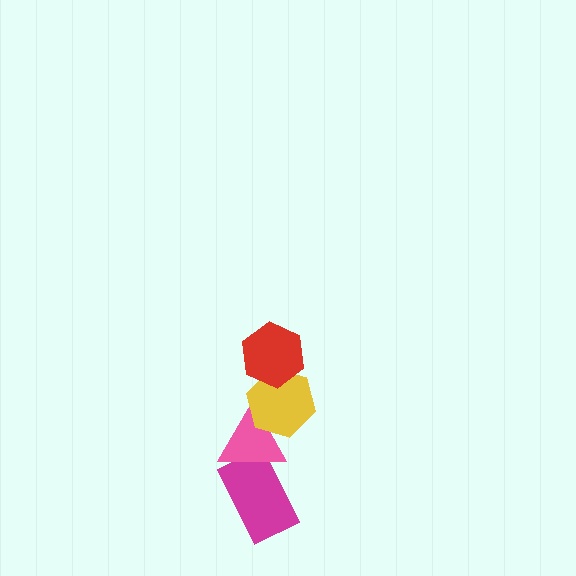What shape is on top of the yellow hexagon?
The red hexagon is on top of the yellow hexagon.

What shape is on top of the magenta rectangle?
The pink triangle is on top of the magenta rectangle.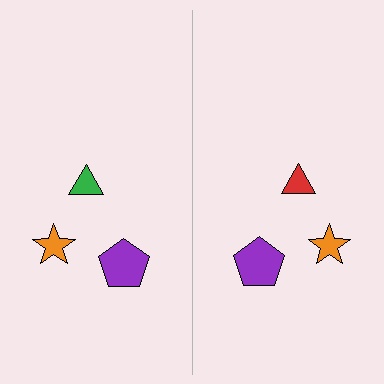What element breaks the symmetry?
The red triangle on the right side breaks the symmetry — its mirror counterpart is green.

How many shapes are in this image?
There are 6 shapes in this image.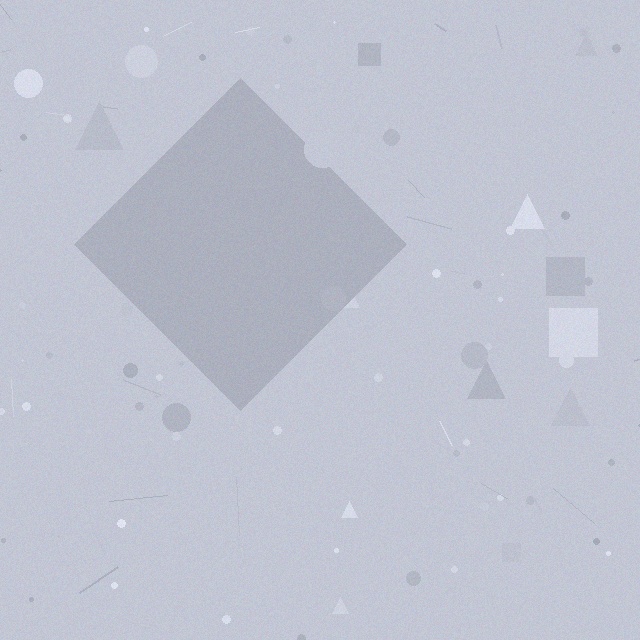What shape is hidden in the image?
A diamond is hidden in the image.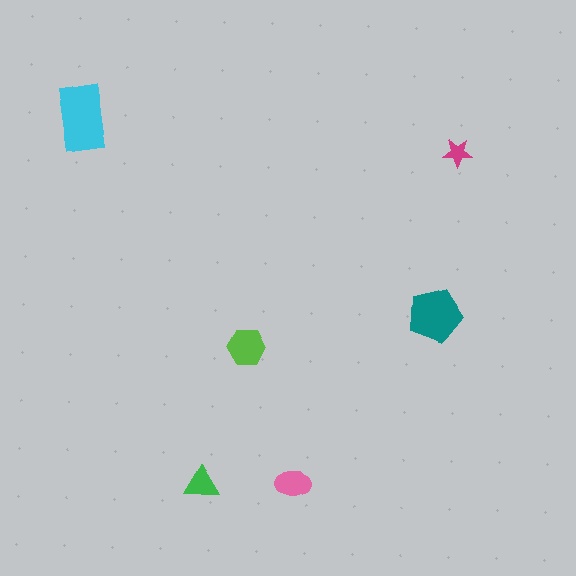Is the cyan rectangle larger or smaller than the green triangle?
Larger.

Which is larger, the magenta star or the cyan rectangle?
The cyan rectangle.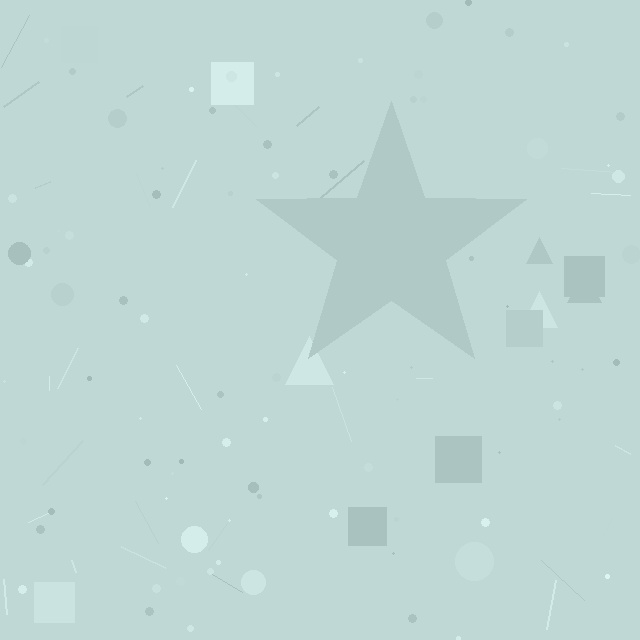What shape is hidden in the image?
A star is hidden in the image.